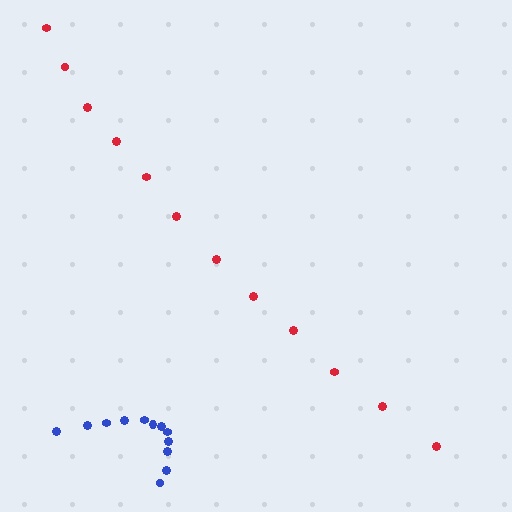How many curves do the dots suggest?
There are 2 distinct paths.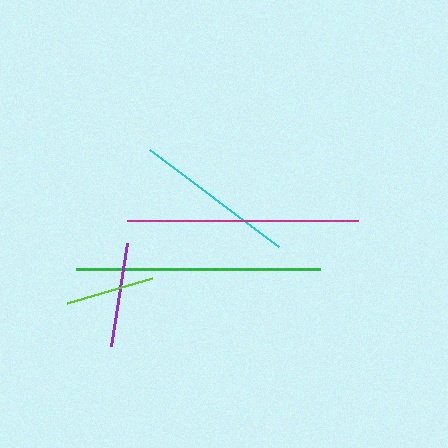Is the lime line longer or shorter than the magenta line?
The magenta line is longer than the lime line.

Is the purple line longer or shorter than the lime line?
The purple line is longer than the lime line.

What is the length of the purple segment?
The purple segment is approximately 104 pixels long.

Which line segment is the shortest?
The lime line is the shortest at approximately 88 pixels.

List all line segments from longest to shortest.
From longest to shortest: green, magenta, cyan, purple, lime.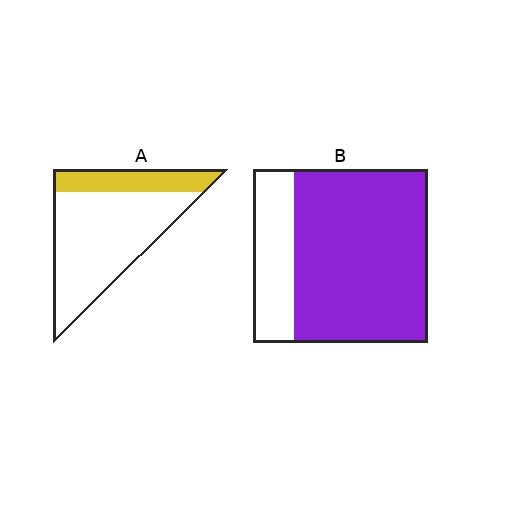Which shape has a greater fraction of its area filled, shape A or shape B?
Shape B.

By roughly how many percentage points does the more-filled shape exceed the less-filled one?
By roughly 50 percentage points (B over A).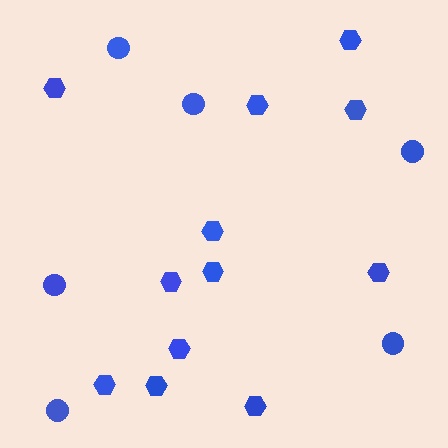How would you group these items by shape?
There are 2 groups: one group of circles (6) and one group of hexagons (12).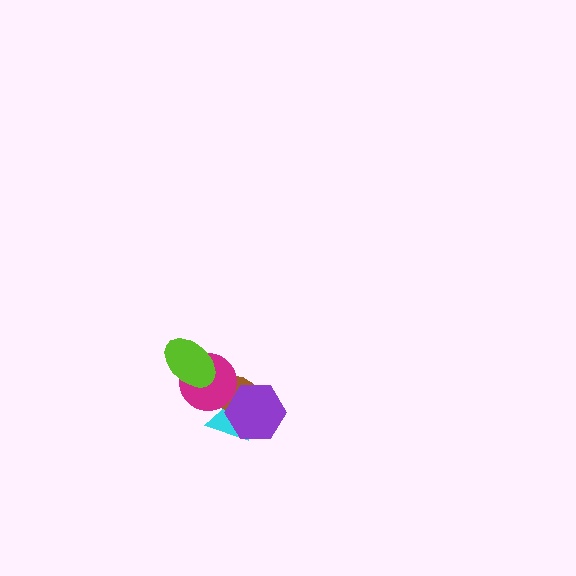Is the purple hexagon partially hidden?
No, no other shape covers it.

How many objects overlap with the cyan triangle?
3 objects overlap with the cyan triangle.